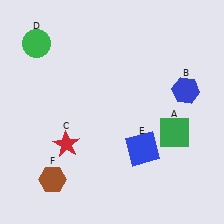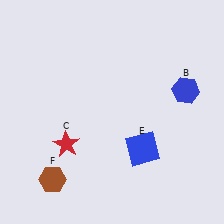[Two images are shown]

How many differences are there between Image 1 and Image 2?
There are 2 differences between the two images.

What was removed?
The green square (A), the green circle (D) were removed in Image 2.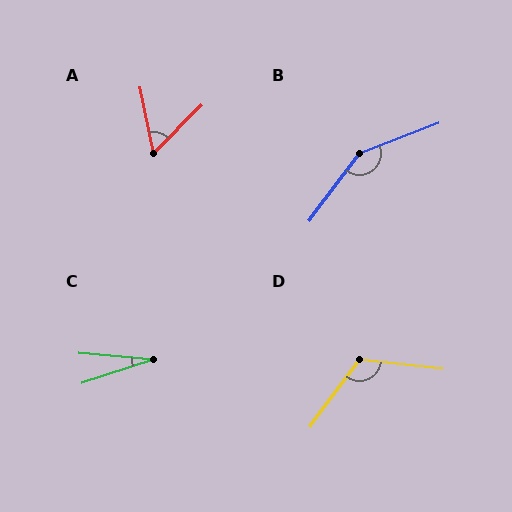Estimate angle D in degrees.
Approximately 119 degrees.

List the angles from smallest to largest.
C (24°), A (56°), D (119°), B (148°).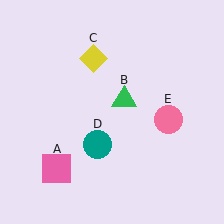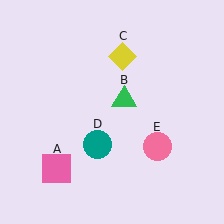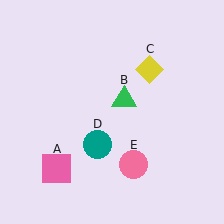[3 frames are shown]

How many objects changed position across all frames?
2 objects changed position: yellow diamond (object C), pink circle (object E).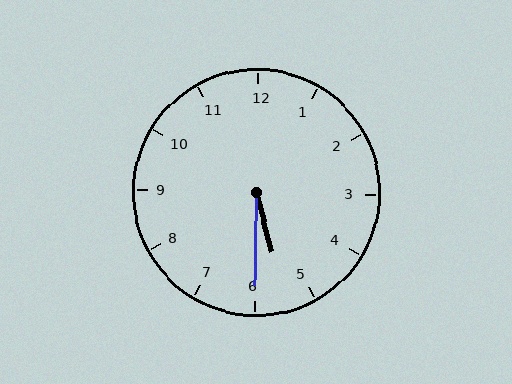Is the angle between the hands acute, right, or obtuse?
It is acute.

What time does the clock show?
5:30.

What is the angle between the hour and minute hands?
Approximately 15 degrees.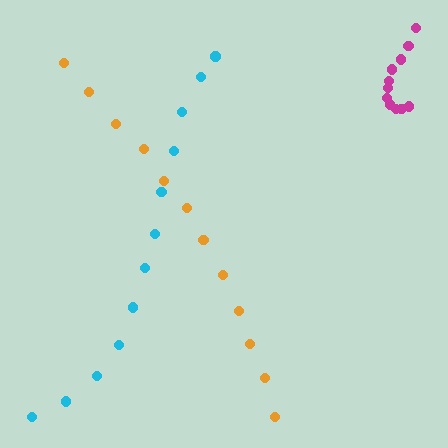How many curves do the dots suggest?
There are 3 distinct paths.